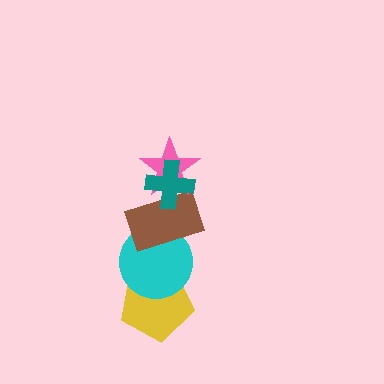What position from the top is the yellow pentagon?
The yellow pentagon is 5th from the top.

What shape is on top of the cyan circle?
The brown rectangle is on top of the cyan circle.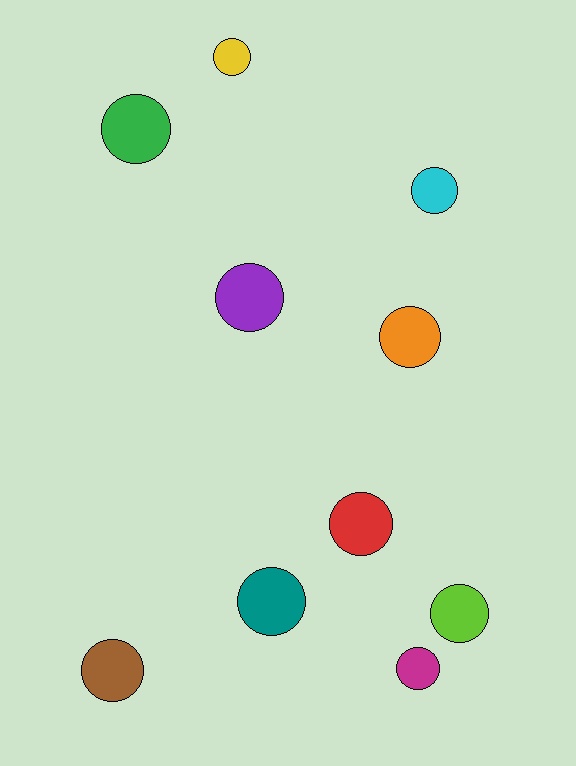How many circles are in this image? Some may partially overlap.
There are 10 circles.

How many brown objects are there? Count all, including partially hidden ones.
There is 1 brown object.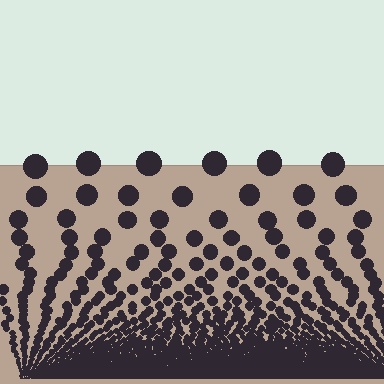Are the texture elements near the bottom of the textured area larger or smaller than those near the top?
Smaller. The gradient is inverted — elements near the bottom are smaller and denser.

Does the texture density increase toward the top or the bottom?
Density increases toward the bottom.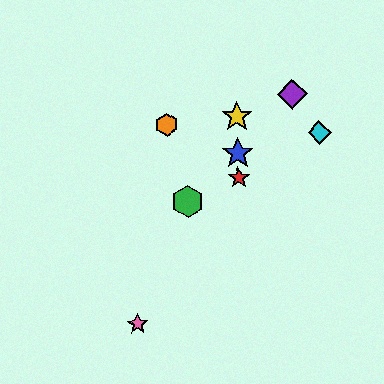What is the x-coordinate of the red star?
The red star is at x≈239.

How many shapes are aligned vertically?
3 shapes (the red star, the blue star, the yellow star) are aligned vertically.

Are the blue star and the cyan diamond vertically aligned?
No, the blue star is at x≈238 and the cyan diamond is at x≈320.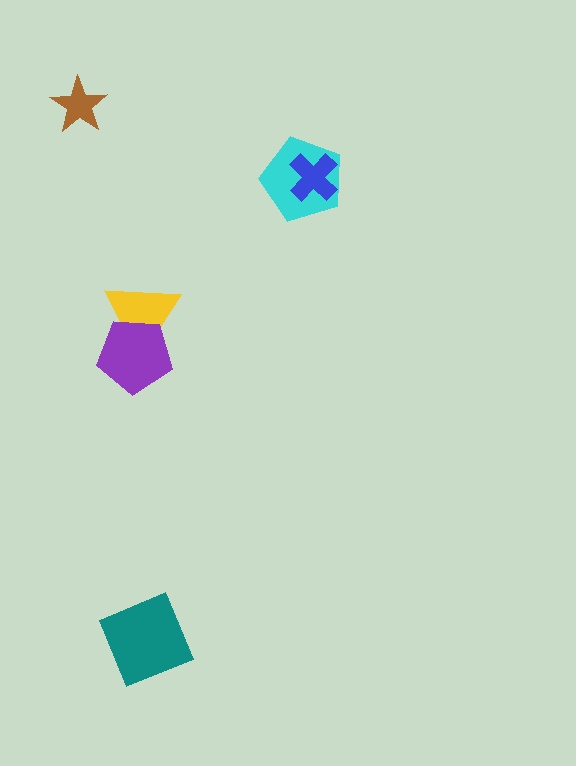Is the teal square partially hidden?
No, no other shape covers it.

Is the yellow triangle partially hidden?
Yes, it is partially covered by another shape.